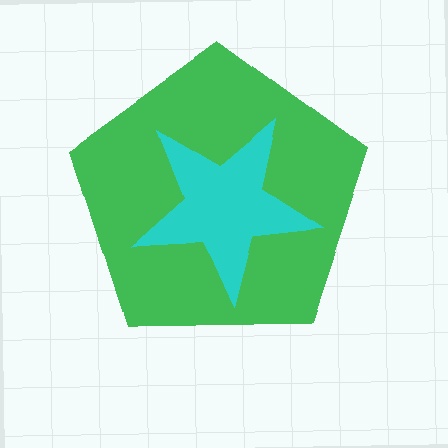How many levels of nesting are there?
2.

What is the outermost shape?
The green pentagon.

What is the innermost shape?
The cyan star.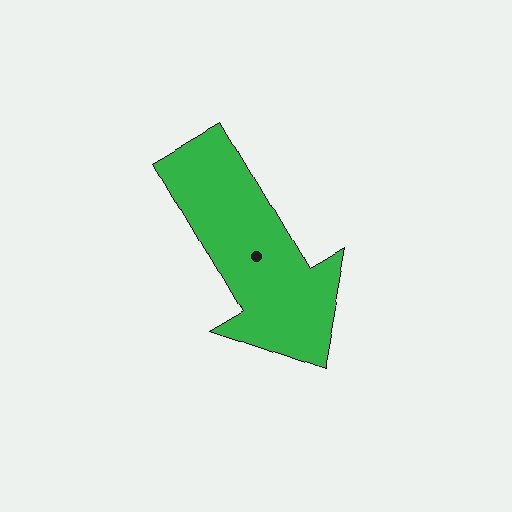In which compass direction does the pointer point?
Southeast.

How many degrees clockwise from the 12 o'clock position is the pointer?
Approximately 150 degrees.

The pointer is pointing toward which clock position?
Roughly 5 o'clock.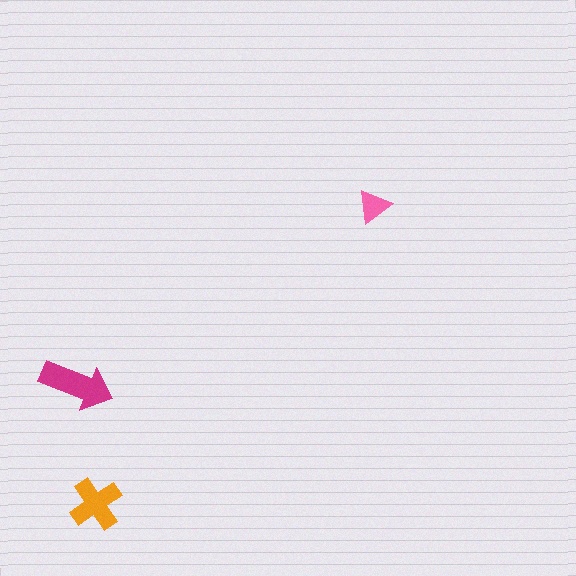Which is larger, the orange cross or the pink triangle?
The orange cross.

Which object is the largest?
The magenta arrow.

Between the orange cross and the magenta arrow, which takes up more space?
The magenta arrow.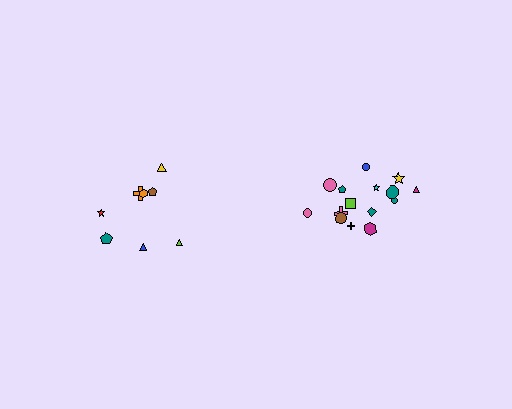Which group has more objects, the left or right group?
The right group.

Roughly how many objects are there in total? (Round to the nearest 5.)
Roughly 25 objects in total.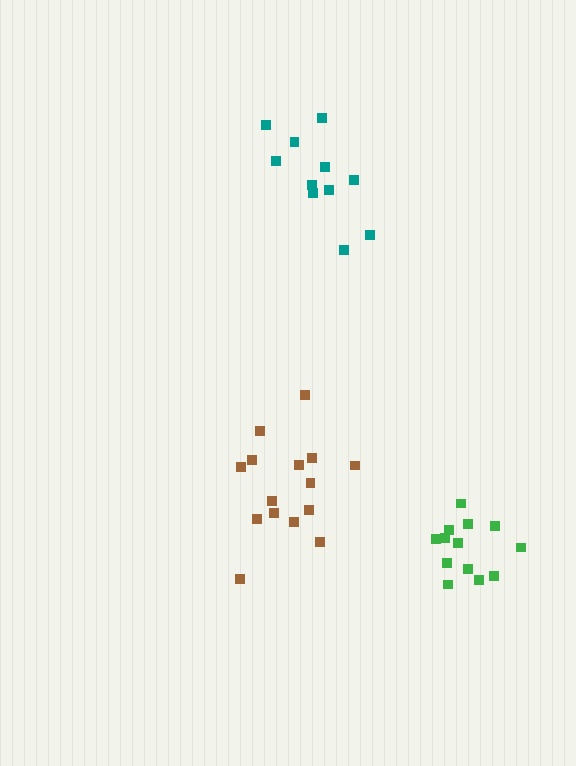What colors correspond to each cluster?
The clusters are colored: teal, brown, green.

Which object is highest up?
The teal cluster is topmost.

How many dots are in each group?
Group 1: 11 dots, Group 2: 15 dots, Group 3: 13 dots (39 total).